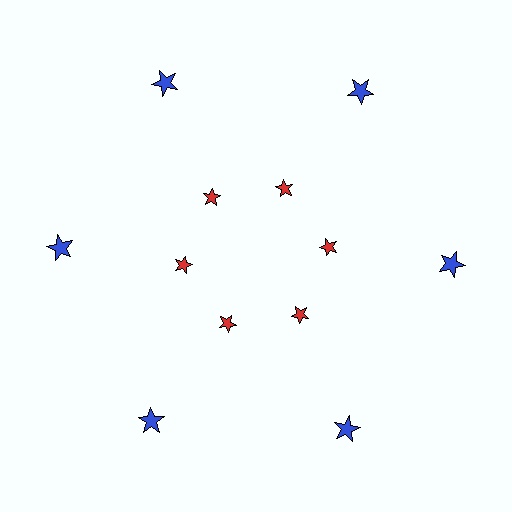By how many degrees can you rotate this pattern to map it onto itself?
The pattern maps onto itself every 60 degrees of rotation.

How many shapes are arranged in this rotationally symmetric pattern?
There are 12 shapes, arranged in 6 groups of 2.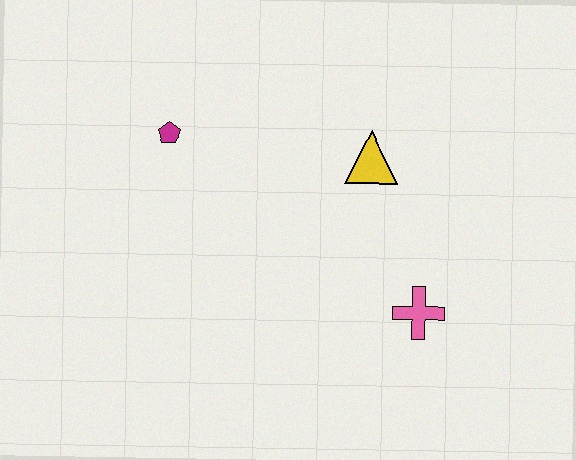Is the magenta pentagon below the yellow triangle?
No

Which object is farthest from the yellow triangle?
The magenta pentagon is farthest from the yellow triangle.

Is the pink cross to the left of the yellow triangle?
No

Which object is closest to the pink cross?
The yellow triangle is closest to the pink cross.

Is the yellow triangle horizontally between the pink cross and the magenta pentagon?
Yes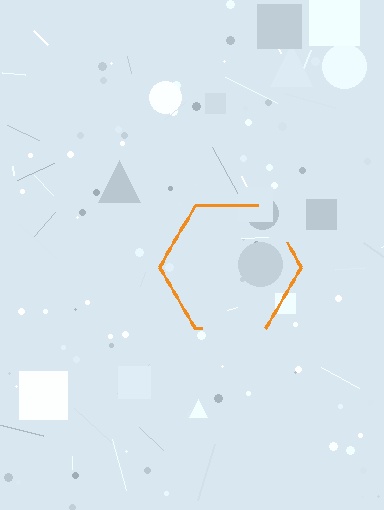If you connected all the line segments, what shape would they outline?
They would outline a hexagon.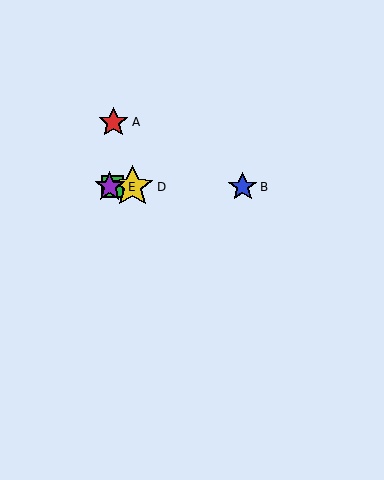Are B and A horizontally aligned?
No, B is at y≈187 and A is at y≈122.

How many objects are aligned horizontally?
4 objects (B, C, D, E) are aligned horizontally.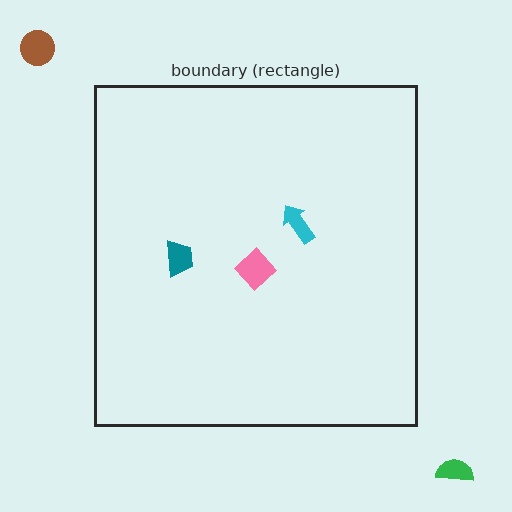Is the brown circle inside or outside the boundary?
Outside.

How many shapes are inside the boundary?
3 inside, 2 outside.